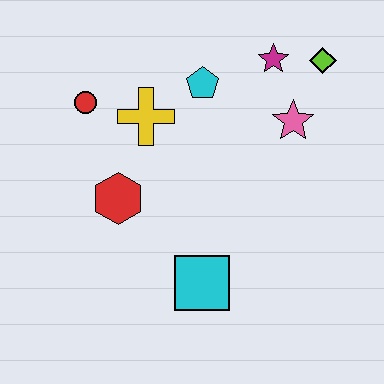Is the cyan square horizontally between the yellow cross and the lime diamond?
Yes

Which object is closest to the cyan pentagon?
The yellow cross is closest to the cyan pentagon.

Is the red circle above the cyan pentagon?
No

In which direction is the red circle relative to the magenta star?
The red circle is to the left of the magenta star.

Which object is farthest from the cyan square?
The lime diamond is farthest from the cyan square.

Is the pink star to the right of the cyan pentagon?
Yes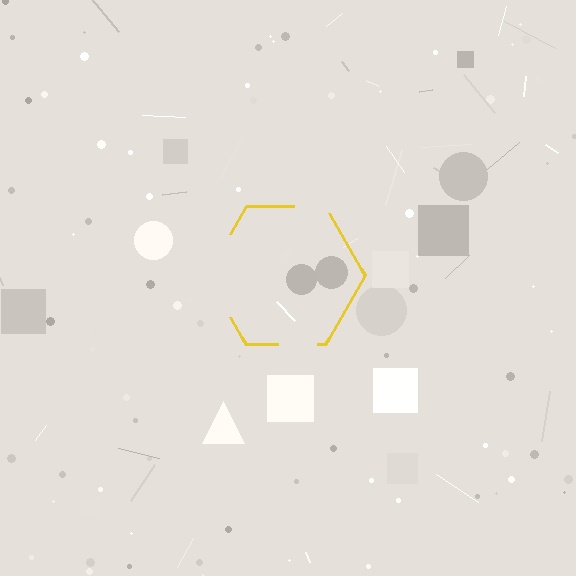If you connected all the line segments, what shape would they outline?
They would outline a hexagon.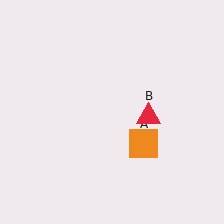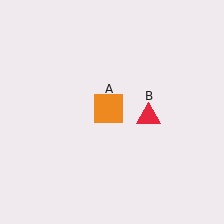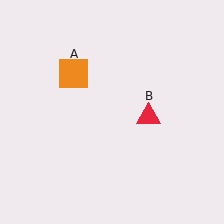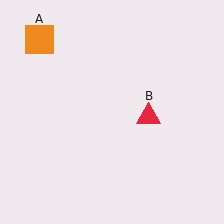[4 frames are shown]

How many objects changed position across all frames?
1 object changed position: orange square (object A).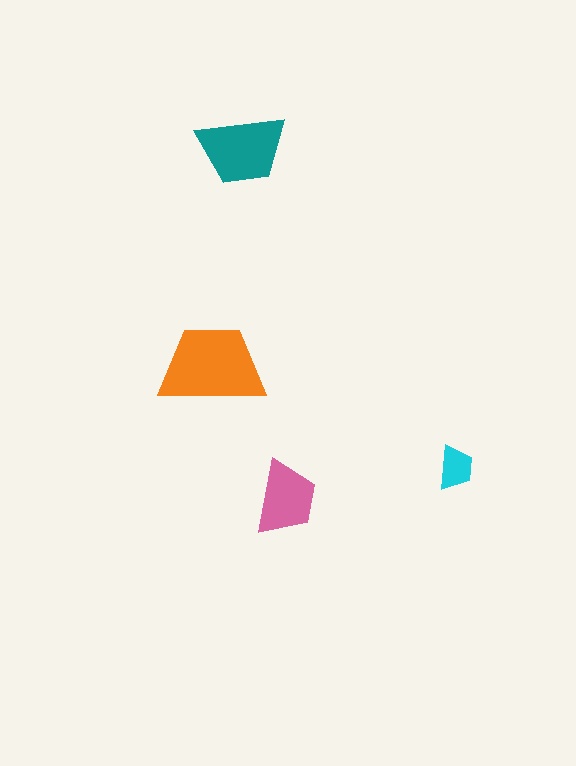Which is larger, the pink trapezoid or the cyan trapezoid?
The pink one.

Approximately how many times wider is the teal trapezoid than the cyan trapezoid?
About 2 times wider.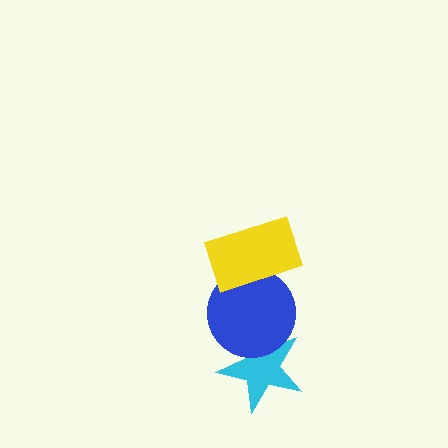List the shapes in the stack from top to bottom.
From top to bottom: the yellow rectangle, the blue circle, the cyan star.